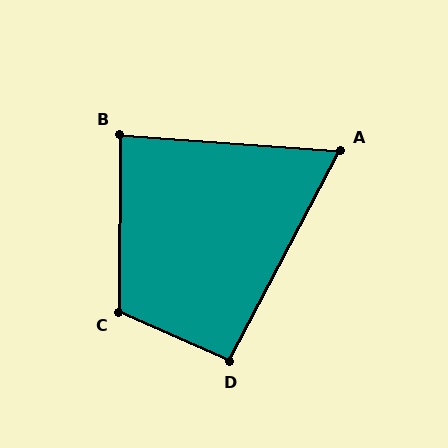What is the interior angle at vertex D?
Approximately 94 degrees (approximately right).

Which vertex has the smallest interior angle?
A, at approximately 67 degrees.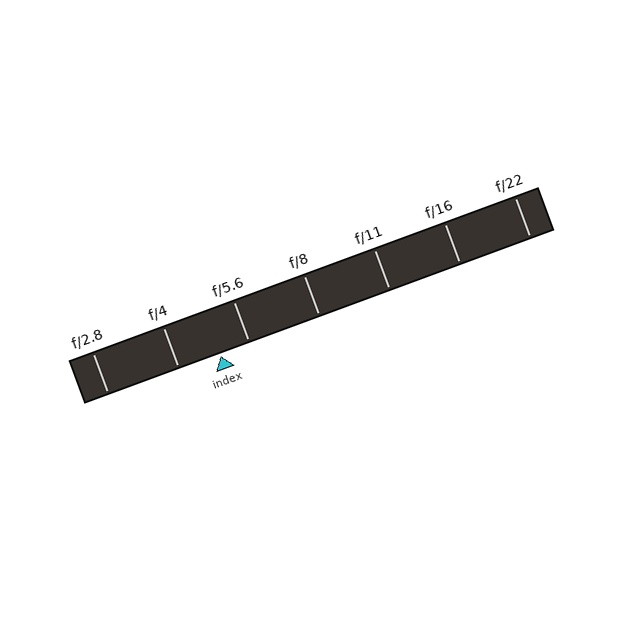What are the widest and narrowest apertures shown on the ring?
The widest aperture shown is f/2.8 and the narrowest is f/22.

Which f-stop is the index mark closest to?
The index mark is closest to f/5.6.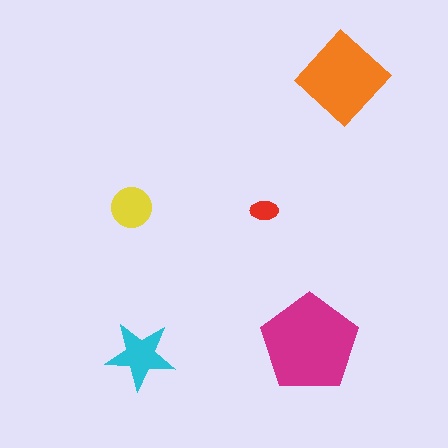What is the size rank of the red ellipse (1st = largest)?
5th.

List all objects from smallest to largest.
The red ellipse, the yellow circle, the cyan star, the orange diamond, the magenta pentagon.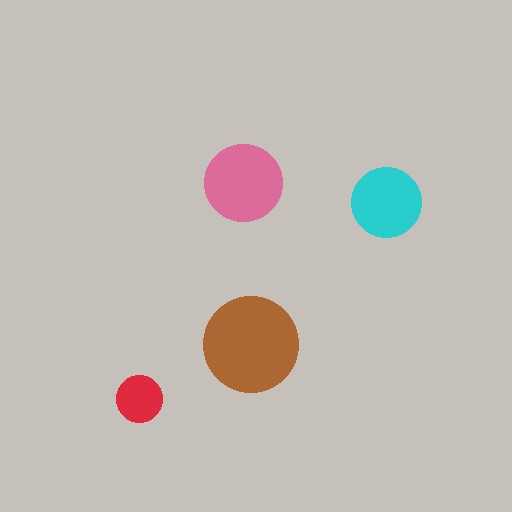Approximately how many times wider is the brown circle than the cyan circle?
About 1.5 times wider.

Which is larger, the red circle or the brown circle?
The brown one.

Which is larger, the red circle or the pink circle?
The pink one.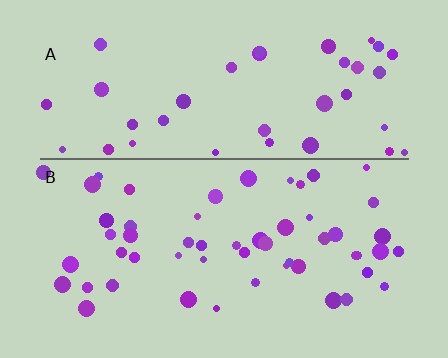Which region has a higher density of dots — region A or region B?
B (the bottom).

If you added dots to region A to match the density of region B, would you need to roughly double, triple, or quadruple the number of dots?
Approximately double.